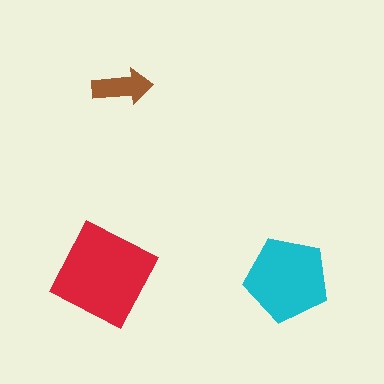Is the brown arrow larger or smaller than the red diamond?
Smaller.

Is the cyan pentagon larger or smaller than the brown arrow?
Larger.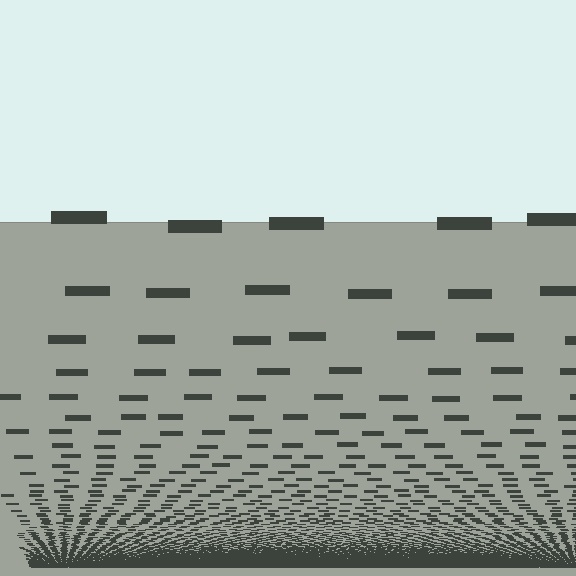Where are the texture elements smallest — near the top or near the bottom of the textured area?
Near the bottom.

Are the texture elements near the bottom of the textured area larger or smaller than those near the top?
Smaller. The gradient is inverted — elements near the bottom are smaller and denser.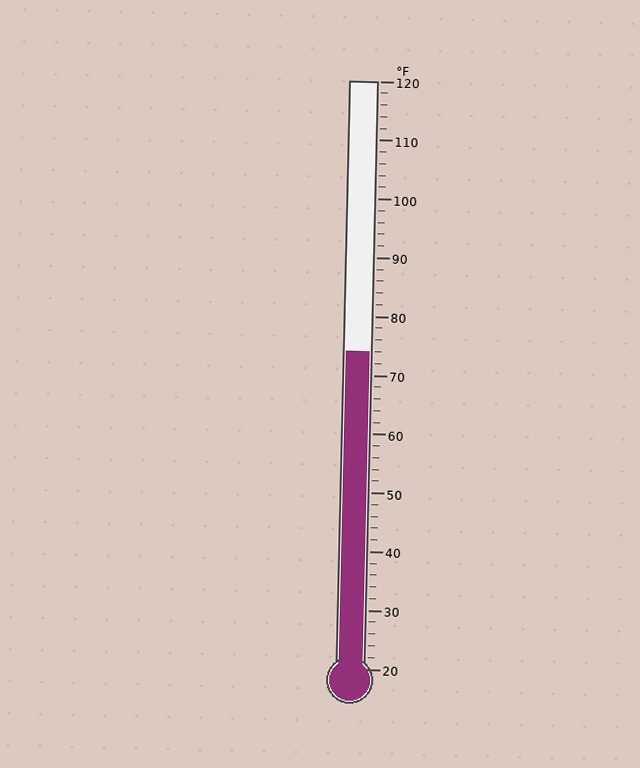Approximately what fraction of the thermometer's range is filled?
The thermometer is filled to approximately 55% of its range.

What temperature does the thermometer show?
The thermometer shows approximately 74°F.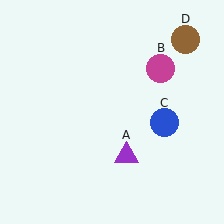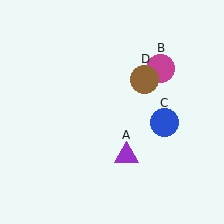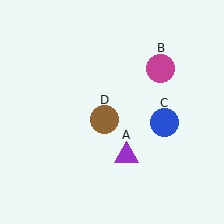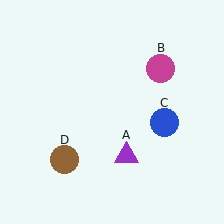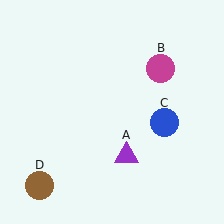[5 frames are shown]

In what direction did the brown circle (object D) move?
The brown circle (object D) moved down and to the left.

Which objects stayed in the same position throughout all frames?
Purple triangle (object A) and magenta circle (object B) and blue circle (object C) remained stationary.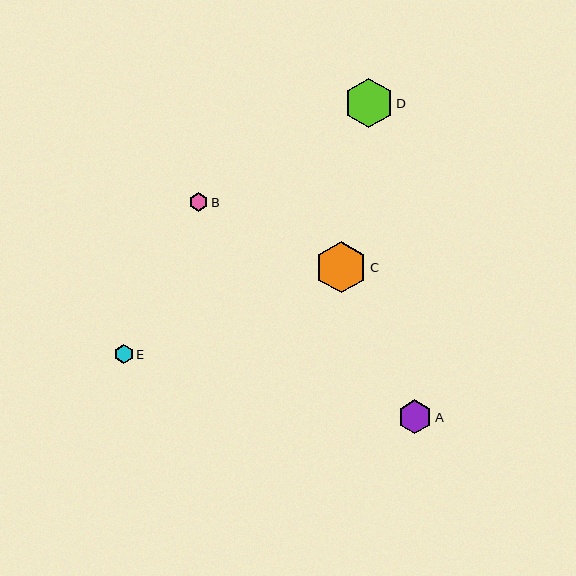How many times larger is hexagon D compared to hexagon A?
Hexagon D is approximately 1.4 times the size of hexagon A.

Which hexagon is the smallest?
Hexagon B is the smallest with a size of approximately 18 pixels.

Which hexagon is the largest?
Hexagon C is the largest with a size of approximately 51 pixels.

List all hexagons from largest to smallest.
From largest to smallest: C, D, A, E, B.